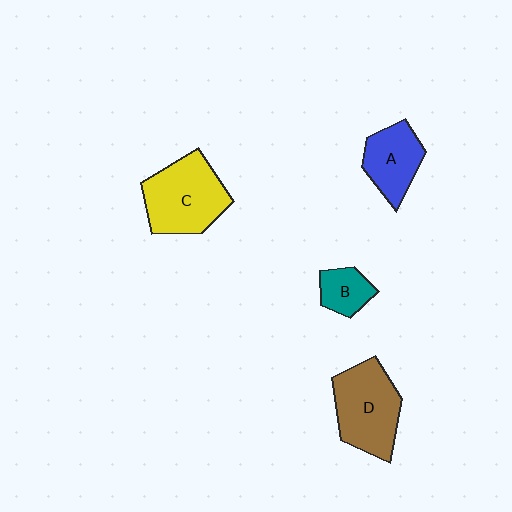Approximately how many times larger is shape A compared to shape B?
Approximately 1.7 times.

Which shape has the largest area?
Shape C (yellow).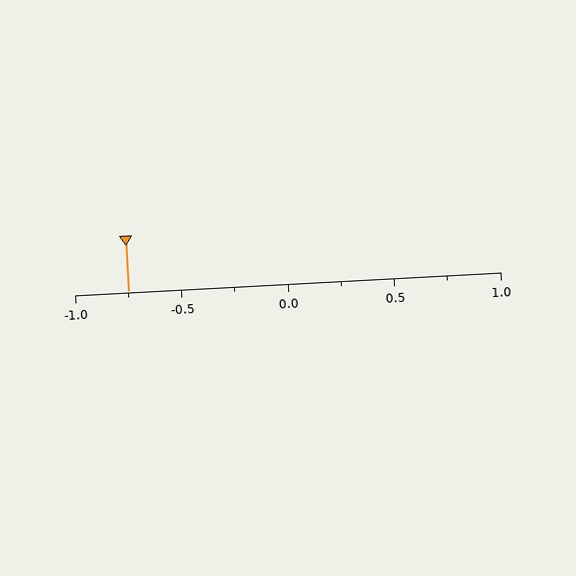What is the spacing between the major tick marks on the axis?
The major ticks are spaced 0.5 apart.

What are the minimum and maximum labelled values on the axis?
The axis runs from -1.0 to 1.0.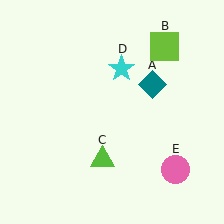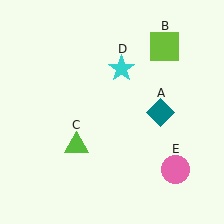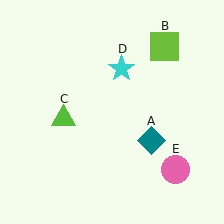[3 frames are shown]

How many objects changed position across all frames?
2 objects changed position: teal diamond (object A), lime triangle (object C).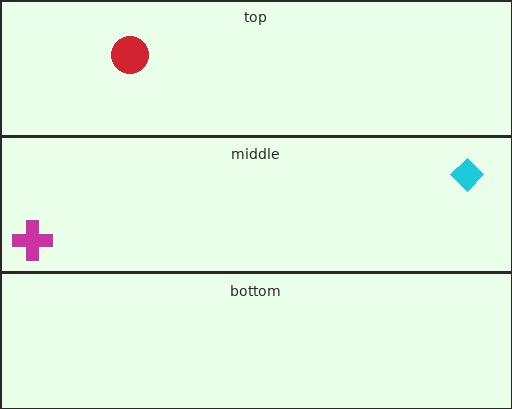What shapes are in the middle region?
The cyan diamond, the magenta cross.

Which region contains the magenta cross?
The middle region.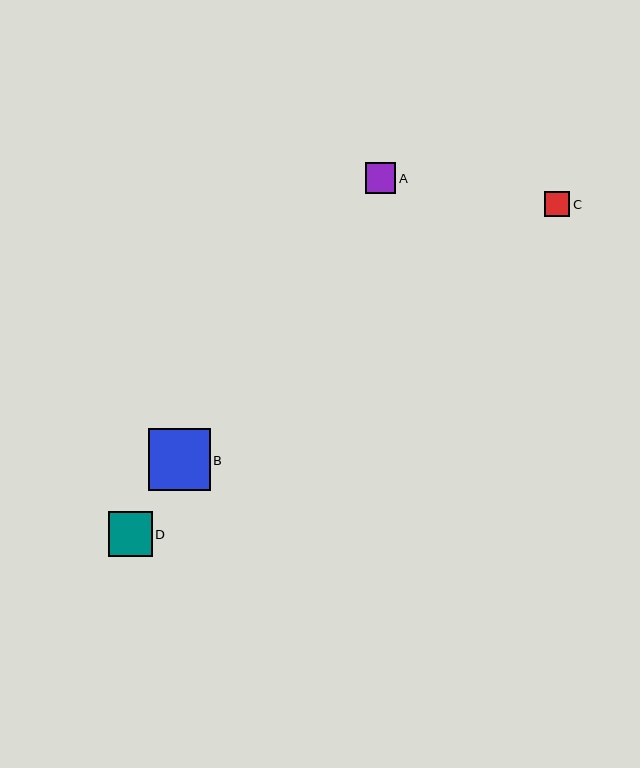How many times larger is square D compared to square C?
Square D is approximately 1.8 times the size of square C.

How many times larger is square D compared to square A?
Square D is approximately 1.5 times the size of square A.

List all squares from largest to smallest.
From largest to smallest: B, D, A, C.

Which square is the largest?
Square B is the largest with a size of approximately 62 pixels.